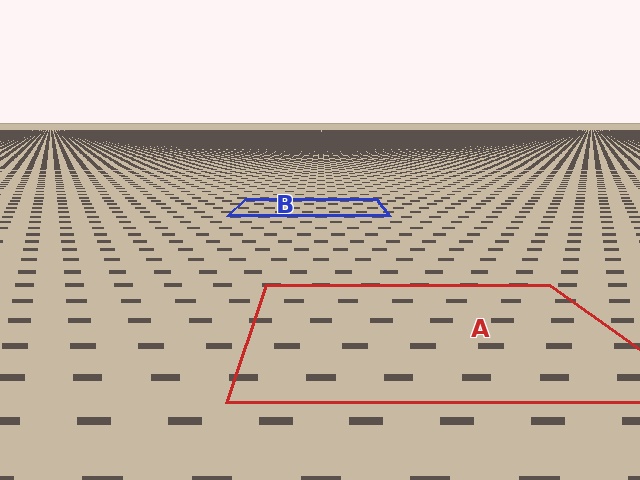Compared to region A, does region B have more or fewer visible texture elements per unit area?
Region B has more texture elements per unit area — they are packed more densely because it is farther away.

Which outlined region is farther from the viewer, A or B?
Region B is farther from the viewer — the texture elements inside it appear smaller and more densely packed.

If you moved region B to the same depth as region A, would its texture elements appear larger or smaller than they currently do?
They would appear larger. At a closer depth, the same texture elements are projected at a bigger on-screen size.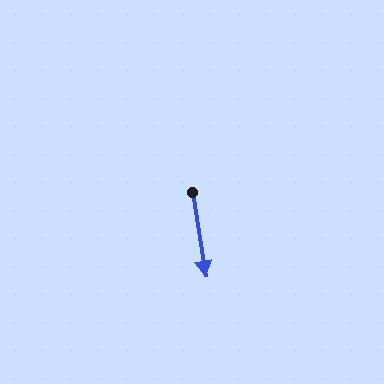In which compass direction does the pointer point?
South.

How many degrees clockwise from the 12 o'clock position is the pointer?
Approximately 171 degrees.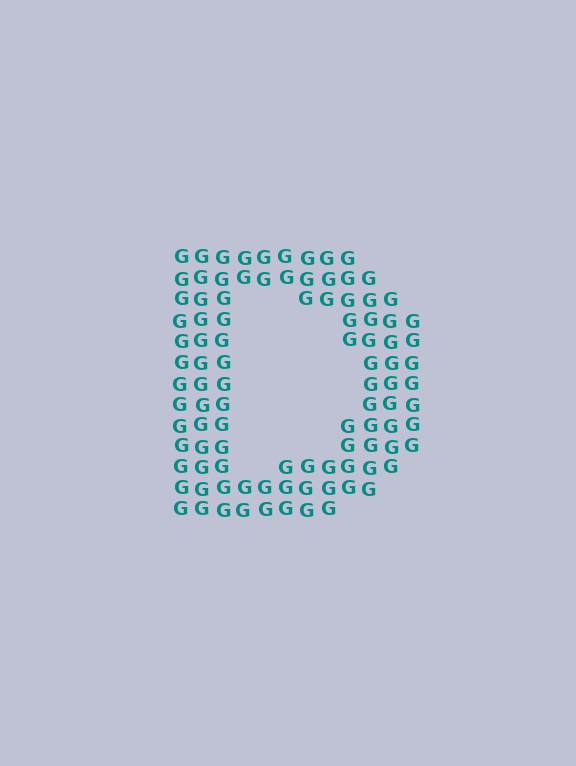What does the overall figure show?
The overall figure shows the letter D.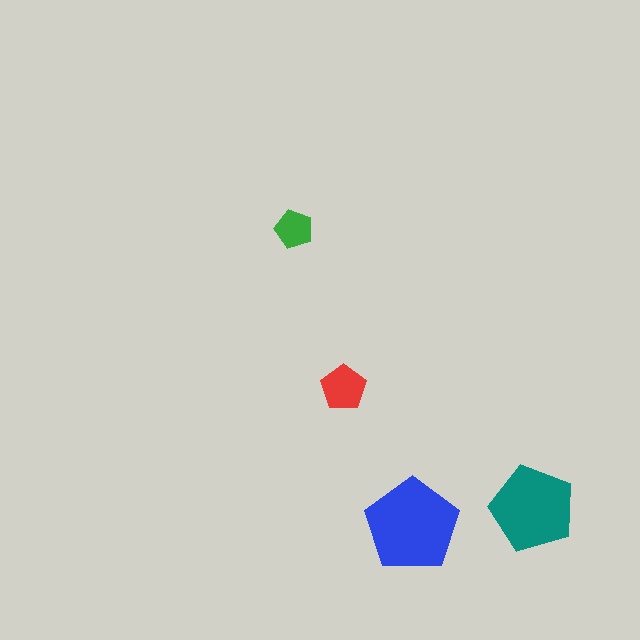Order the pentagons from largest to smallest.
the blue one, the teal one, the red one, the green one.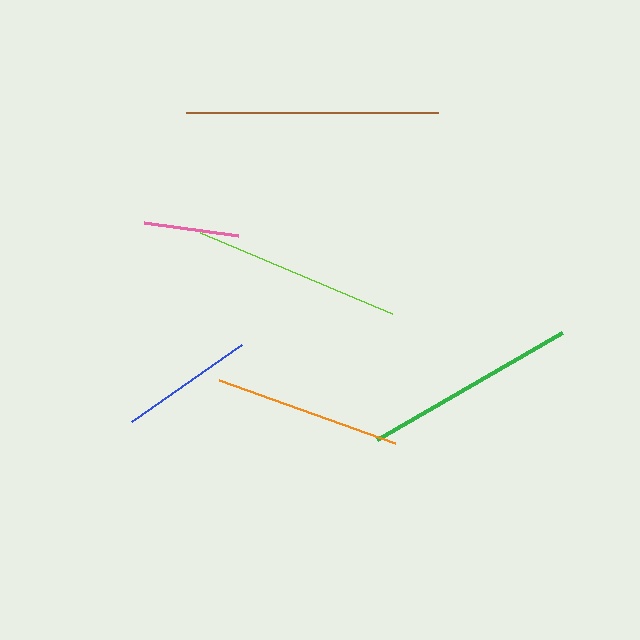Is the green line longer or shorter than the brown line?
The brown line is longer than the green line.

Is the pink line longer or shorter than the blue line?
The blue line is longer than the pink line.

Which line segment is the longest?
The brown line is the longest at approximately 252 pixels.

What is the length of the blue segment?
The blue segment is approximately 135 pixels long.